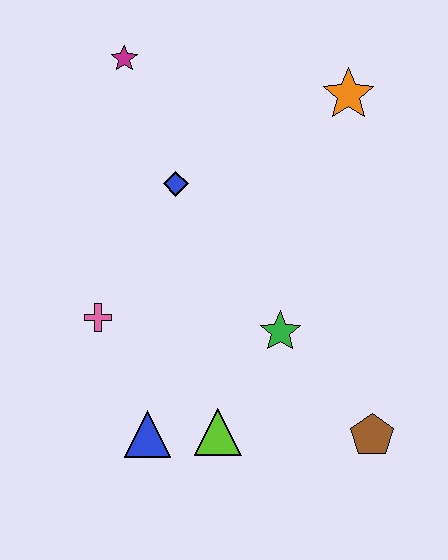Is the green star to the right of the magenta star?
Yes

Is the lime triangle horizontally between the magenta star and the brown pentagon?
Yes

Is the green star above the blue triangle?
Yes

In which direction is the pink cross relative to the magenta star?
The pink cross is below the magenta star.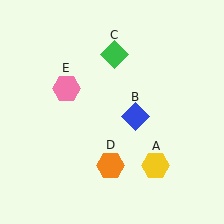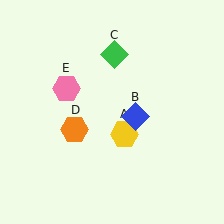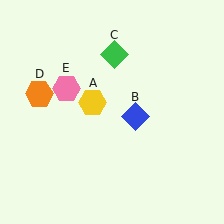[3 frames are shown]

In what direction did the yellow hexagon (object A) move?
The yellow hexagon (object A) moved up and to the left.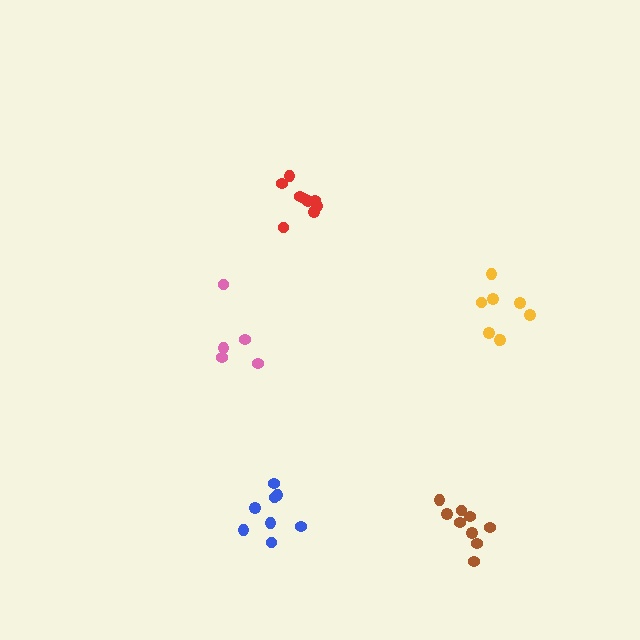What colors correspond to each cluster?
The clusters are colored: brown, pink, blue, yellow, red.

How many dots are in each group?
Group 1: 9 dots, Group 2: 5 dots, Group 3: 8 dots, Group 4: 8 dots, Group 5: 10 dots (40 total).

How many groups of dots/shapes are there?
There are 5 groups.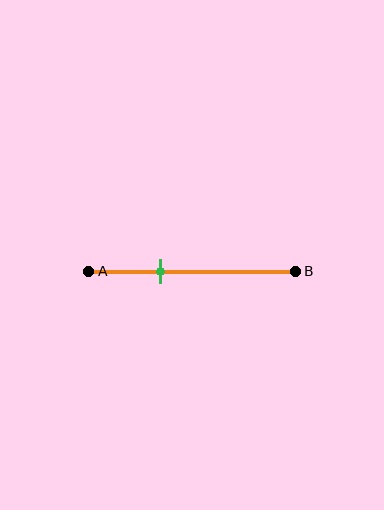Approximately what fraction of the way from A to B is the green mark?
The green mark is approximately 35% of the way from A to B.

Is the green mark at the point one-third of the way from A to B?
Yes, the mark is approximately at the one-third point.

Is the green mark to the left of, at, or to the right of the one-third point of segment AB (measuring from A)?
The green mark is approximately at the one-third point of segment AB.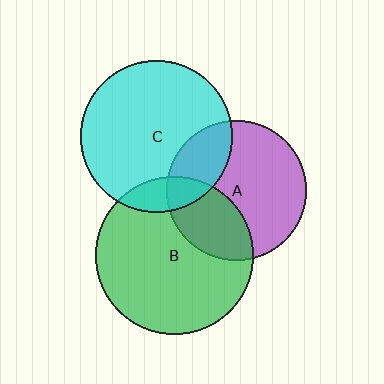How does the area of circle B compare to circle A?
Approximately 1.3 times.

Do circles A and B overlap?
Yes.